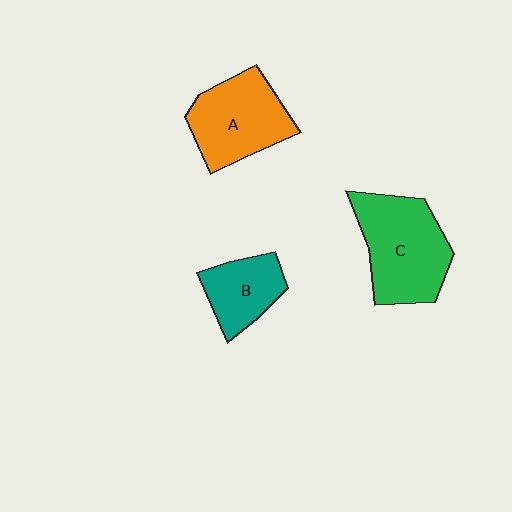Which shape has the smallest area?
Shape B (teal).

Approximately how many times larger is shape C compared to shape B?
Approximately 1.8 times.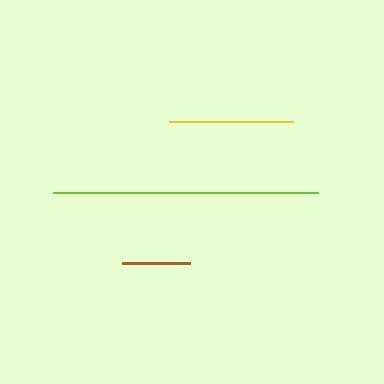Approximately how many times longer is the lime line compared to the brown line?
The lime line is approximately 3.9 times the length of the brown line.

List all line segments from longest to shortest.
From longest to shortest: lime, yellow, brown.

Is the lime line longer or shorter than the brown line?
The lime line is longer than the brown line.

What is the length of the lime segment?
The lime segment is approximately 265 pixels long.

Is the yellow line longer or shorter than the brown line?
The yellow line is longer than the brown line.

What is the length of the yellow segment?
The yellow segment is approximately 124 pixels long.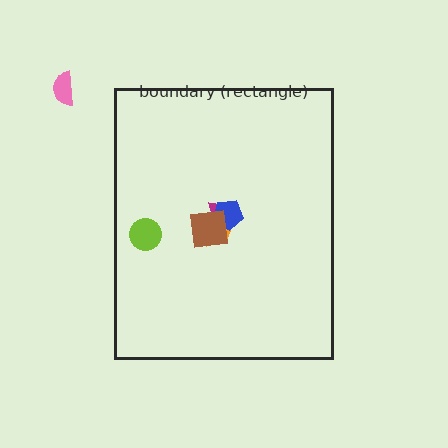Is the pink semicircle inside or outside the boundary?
Outside.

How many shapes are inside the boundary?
5 inside, 1 outside.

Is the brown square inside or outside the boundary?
Inside.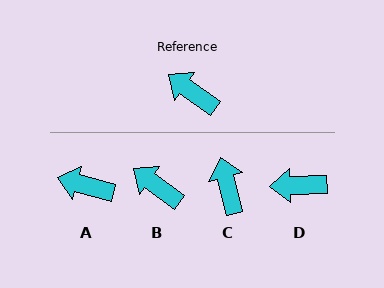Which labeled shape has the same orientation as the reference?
B.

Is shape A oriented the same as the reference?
No, it is off by about 21 degrees.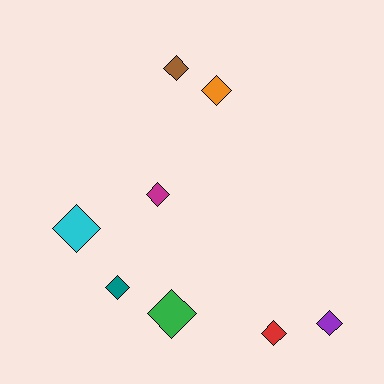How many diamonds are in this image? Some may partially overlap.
There are 8 diamonds.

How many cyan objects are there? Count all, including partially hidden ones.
There is 1 cyan object.